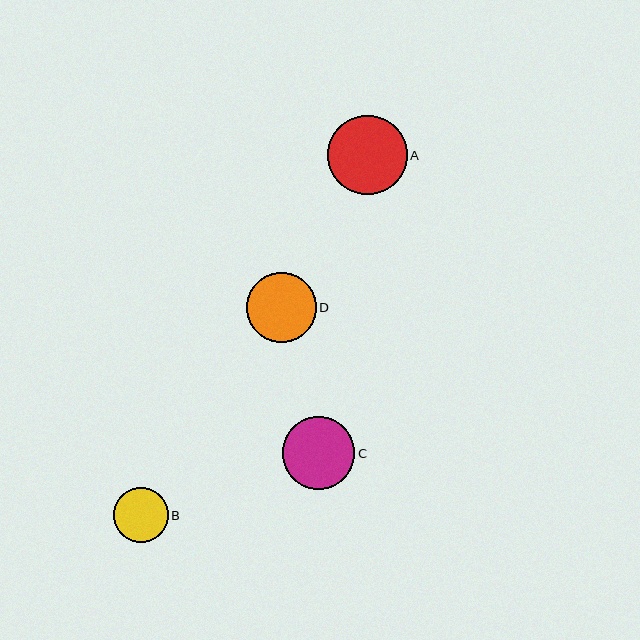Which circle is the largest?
Circle A is the largest with a size of approximately 79 pixels.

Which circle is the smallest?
Circle B is the smallest with a size of approximately 55 pixels.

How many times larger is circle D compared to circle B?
Circle D is approximately 1.3 times the size of circle B.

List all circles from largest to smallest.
From largest to smallest: A, C, D, B.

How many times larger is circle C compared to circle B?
Circle C is approximately 1.3 times the size of circle B.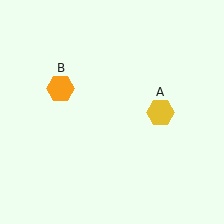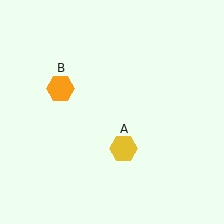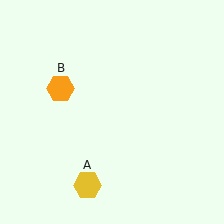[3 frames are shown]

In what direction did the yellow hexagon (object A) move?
The yellow hexagon (object A) moved down and to the left.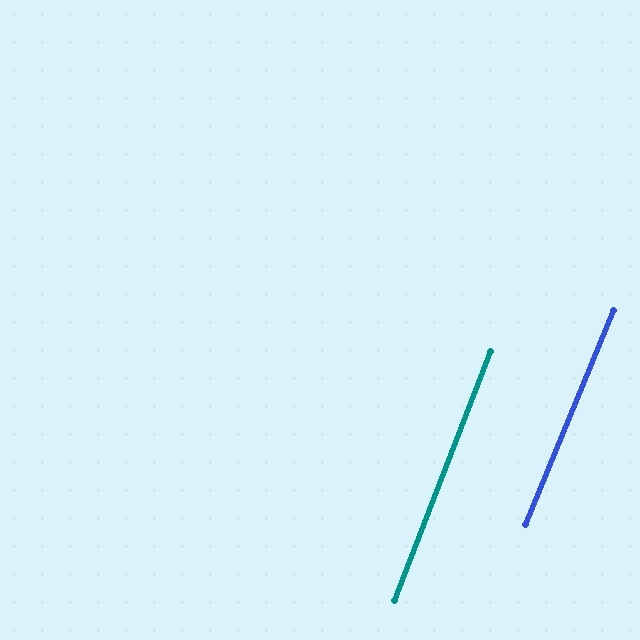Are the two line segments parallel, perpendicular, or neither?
Parallel — their directions differ by only 1.2°.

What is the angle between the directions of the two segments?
Approximately 1 degree.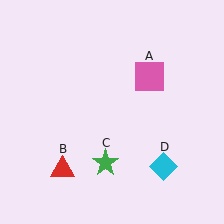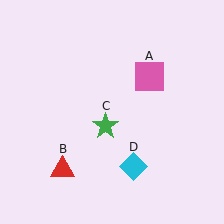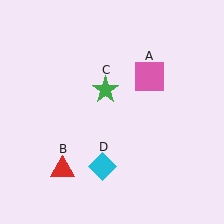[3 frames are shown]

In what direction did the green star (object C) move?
The green star (object C) moved up.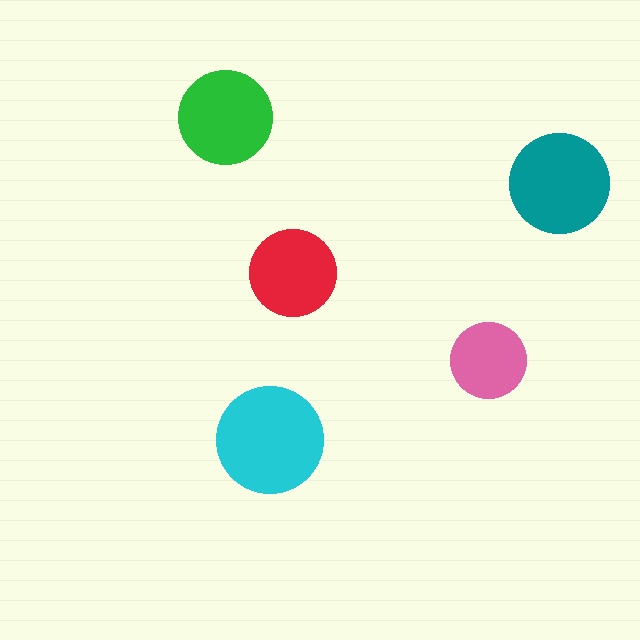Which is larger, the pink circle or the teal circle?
The teal one.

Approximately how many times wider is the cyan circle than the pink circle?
About 1.5 times wider.